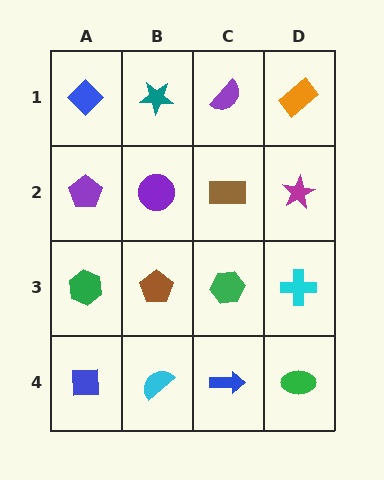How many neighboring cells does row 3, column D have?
3.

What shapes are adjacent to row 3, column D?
A magenta star (row 2, column D), a green ellipse (row 4, column D), a green hexagon (row 3, column C).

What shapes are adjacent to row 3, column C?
A brown rectangle (row 2, column C), a blue arrow (row 4, column C), a brown pentagon (row 3, column B), a cyan cross (row 3, column D).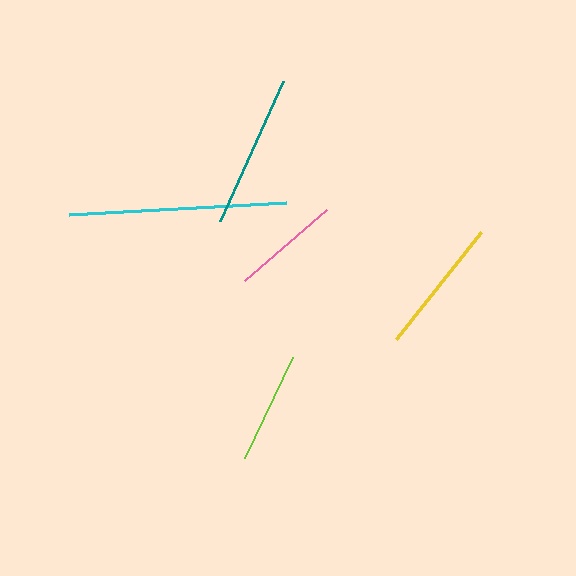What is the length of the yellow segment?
The yellow segment is approximately 136 pixels long.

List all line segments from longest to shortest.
From longest to shortest: cyan, teal, yellow, lime, pink.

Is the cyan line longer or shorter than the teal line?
The cyan line is longer than the teal line.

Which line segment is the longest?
The cyan line is the longest at approximately 218 pixels.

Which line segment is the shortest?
The pink line is the shortest at approximately 108 pixels.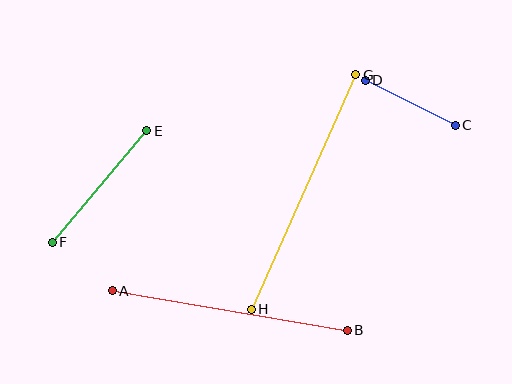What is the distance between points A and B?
The distance is approximately 238 pixels.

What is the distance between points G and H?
The distance is approximately 256 pixels.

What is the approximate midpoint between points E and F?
The midpoint is at approximately (99, 187) pixels.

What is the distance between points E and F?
The distance is approximately 146 pixels.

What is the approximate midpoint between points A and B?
The midpoint is at approximately (230, 311) pixels.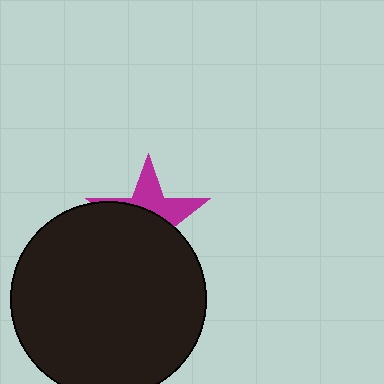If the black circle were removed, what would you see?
You would see the complete magenta star.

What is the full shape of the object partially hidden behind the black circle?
The partially hidden object is a magenta star.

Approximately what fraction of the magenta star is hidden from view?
Roughly 60% of the magenta star is hidden behind the black circle.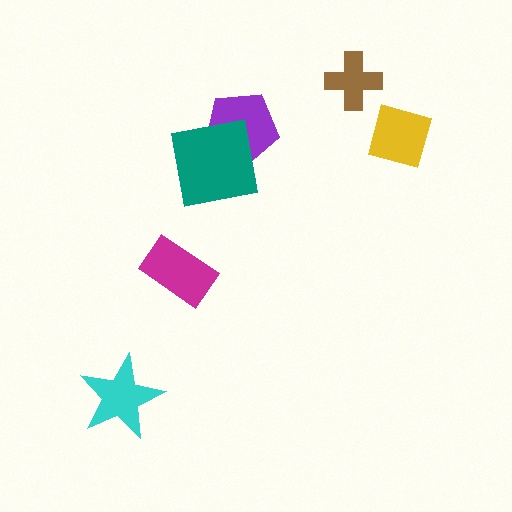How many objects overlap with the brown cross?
0 objects overlap with the brown cross.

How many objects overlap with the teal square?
1 object overlaps with the teal square.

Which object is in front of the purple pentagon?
The teal square is in front of the purple pentagon.